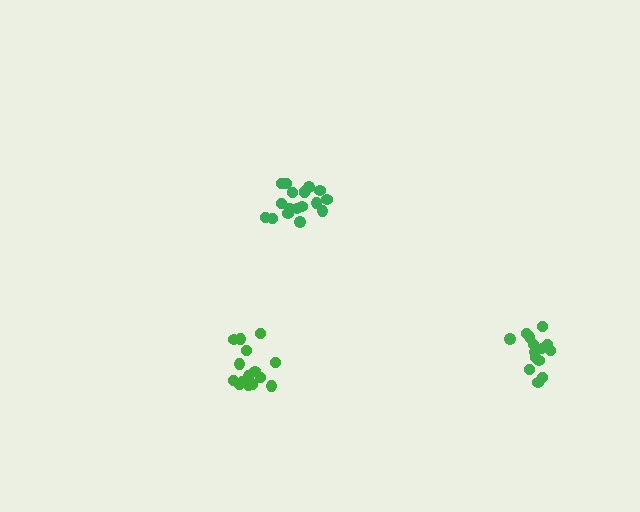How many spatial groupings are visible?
There are 3 spatial groupings.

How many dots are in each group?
Group 1: 14 dots, Group 2: 18 dots, Group 3: 16 dots (48 total).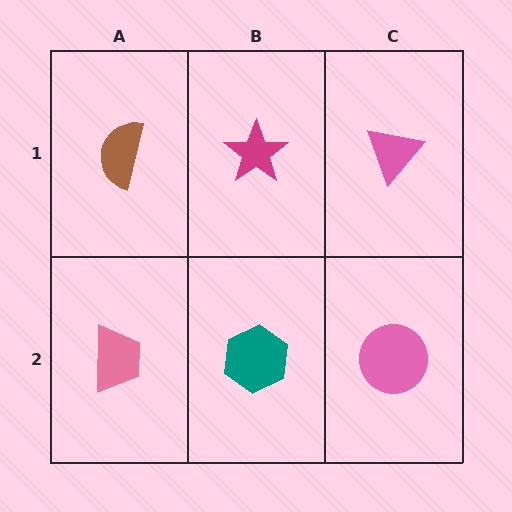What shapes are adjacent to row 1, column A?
A pink trapezoid (row 2, column A), a magenta star (row 1, column B).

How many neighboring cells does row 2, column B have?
3.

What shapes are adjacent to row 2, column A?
A brown semicircle (row 1, column A), a teal hexagon (row 2, column B).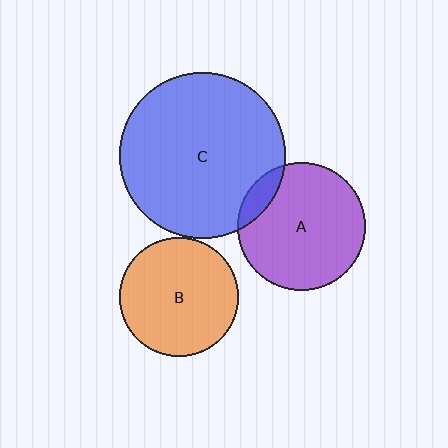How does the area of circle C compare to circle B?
Approximately 1.9 times.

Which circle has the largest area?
Circle C (blue).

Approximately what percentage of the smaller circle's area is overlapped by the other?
Approximately 10%.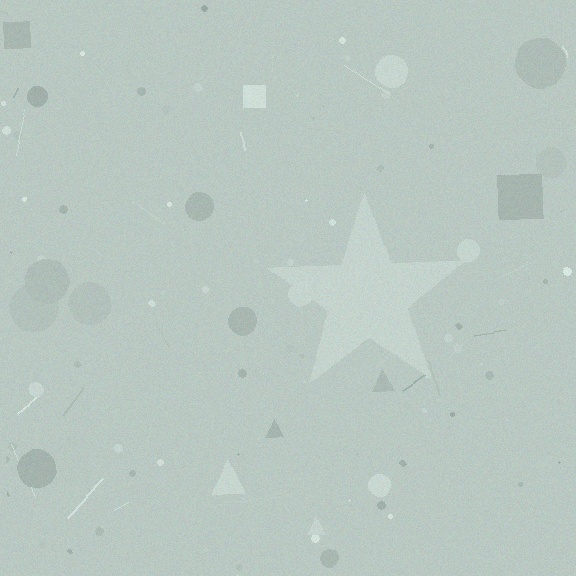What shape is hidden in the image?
A star is hidden in the image.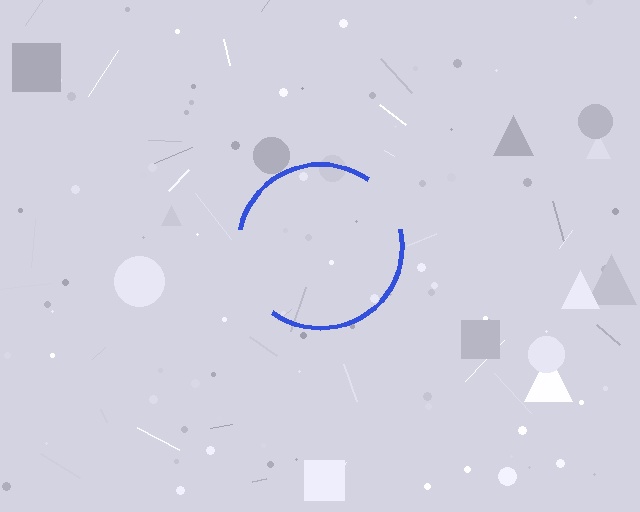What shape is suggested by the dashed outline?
The dashed outline suggests a circle.